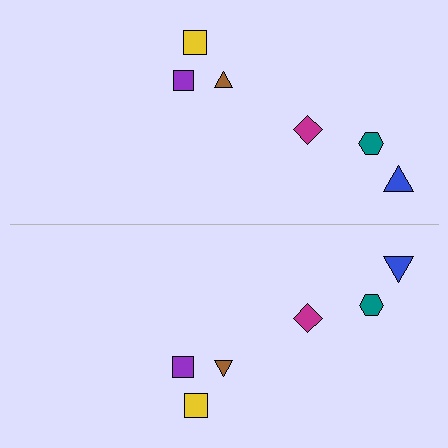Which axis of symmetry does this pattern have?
The pattern has a horizontal axis of symmetry running through the center of the image.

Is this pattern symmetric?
Yes, this pattern has bilateral (reflection) symmetry.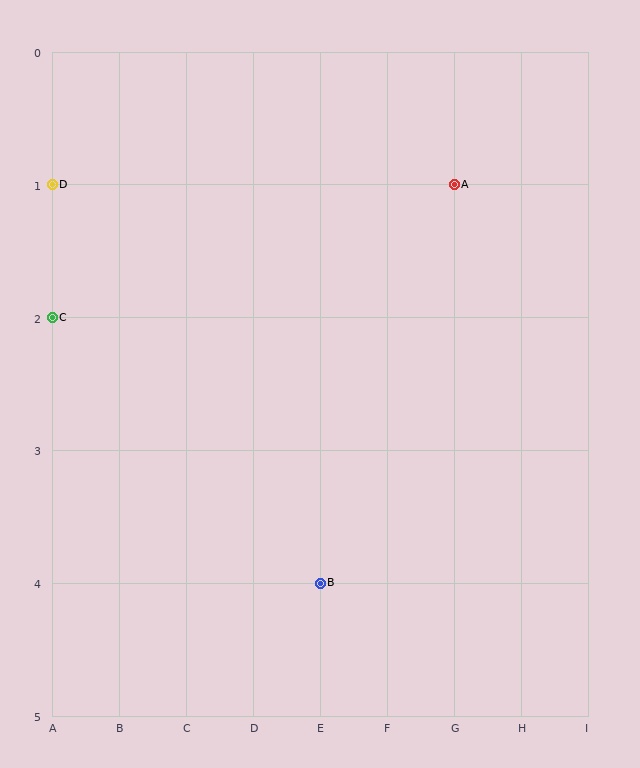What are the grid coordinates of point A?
Point A is at grid coordinates (G, 1).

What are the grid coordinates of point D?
Point D is at grid coordinates (A, 1).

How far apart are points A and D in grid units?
Points A and D are 6 columns apart.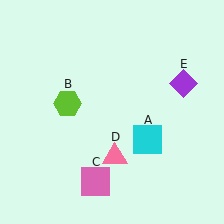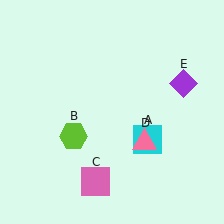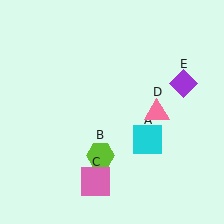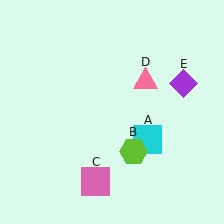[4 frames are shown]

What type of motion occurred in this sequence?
The lime hexagon (object B), pink triangle (object D) rotated counterclockwise around the center of the scene.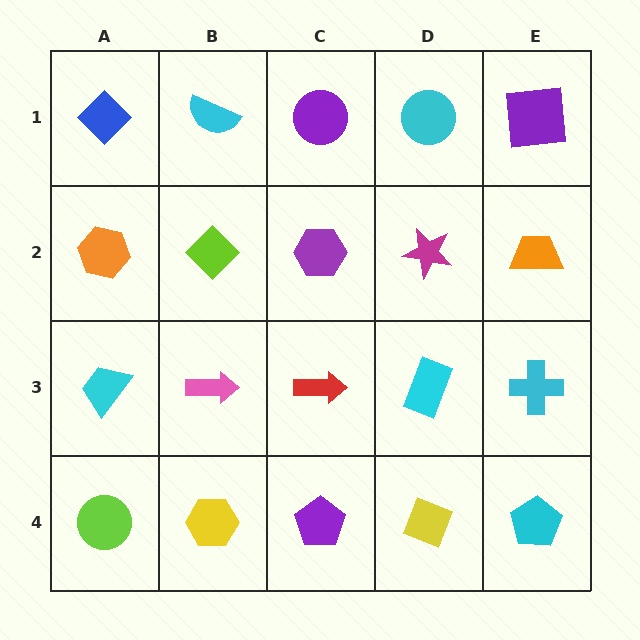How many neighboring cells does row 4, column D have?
3.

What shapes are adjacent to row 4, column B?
A pink arrow (row 3, column B), a lime circle (row 4, column A), a purple pentagon (row 4, column C).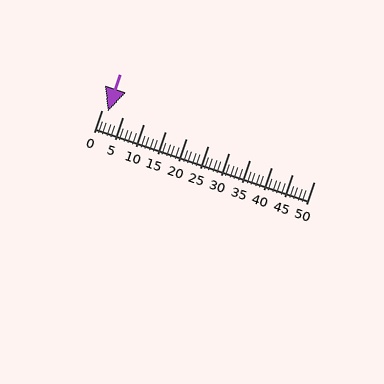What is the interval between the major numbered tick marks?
The major tick marks are spaced 5 units apart.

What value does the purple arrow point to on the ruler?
The purple arrow points to approximately 2.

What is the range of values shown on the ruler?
The ruler shows values from 0 to 50.